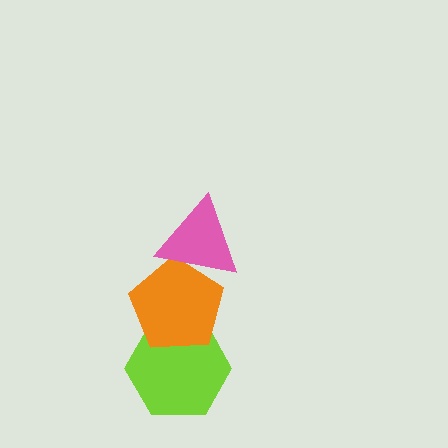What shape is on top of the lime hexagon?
The orange pentagon is on top of the lime hexagon.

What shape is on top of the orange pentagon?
The pink triangle is on top of the orange pentagon.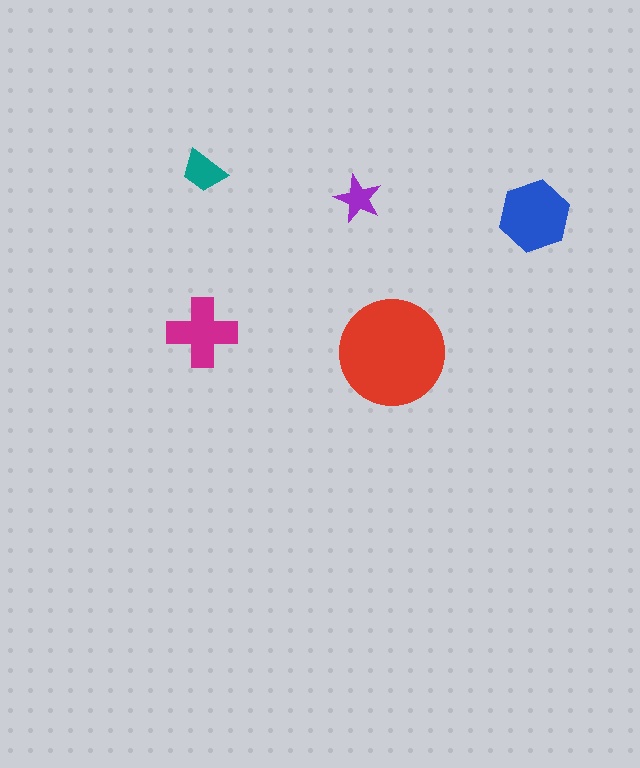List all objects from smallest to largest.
The purple star, the teal trapezoid, the magenta cross, the blue hexagon, the red circle.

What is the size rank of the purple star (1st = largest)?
5th.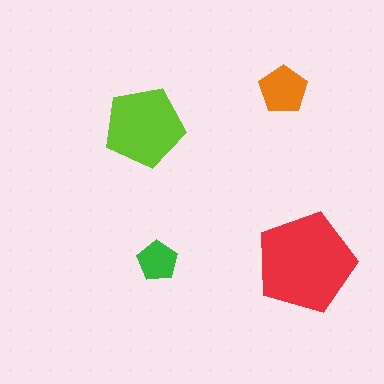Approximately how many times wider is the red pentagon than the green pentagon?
About 2.5 times wider.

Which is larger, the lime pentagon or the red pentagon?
The red one.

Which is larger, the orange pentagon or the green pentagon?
The orange one.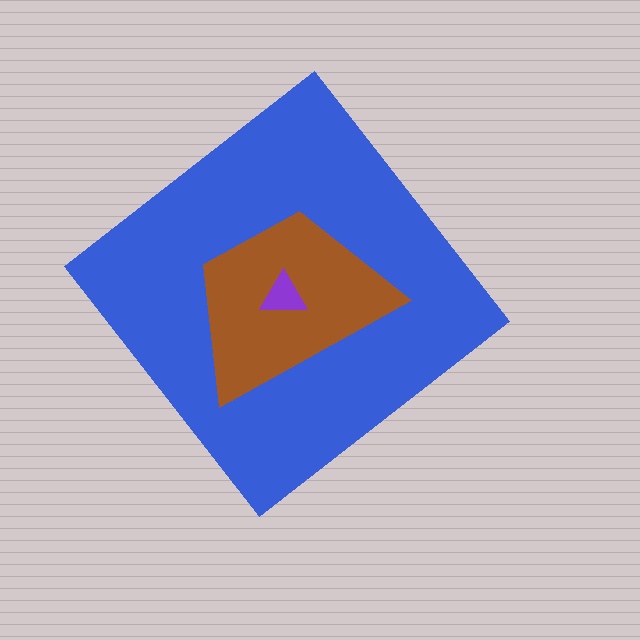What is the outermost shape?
The blue diamond.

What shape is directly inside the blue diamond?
The brown trapezoid.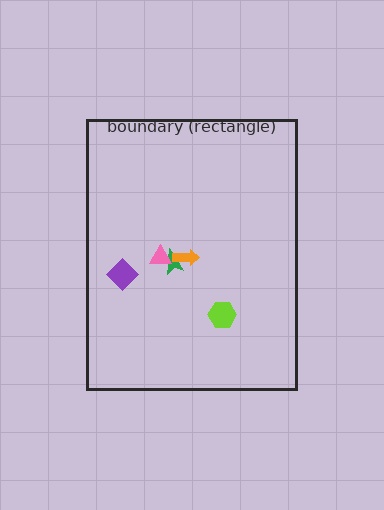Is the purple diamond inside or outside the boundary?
Inside.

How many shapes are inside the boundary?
5 inside, 0 outside.